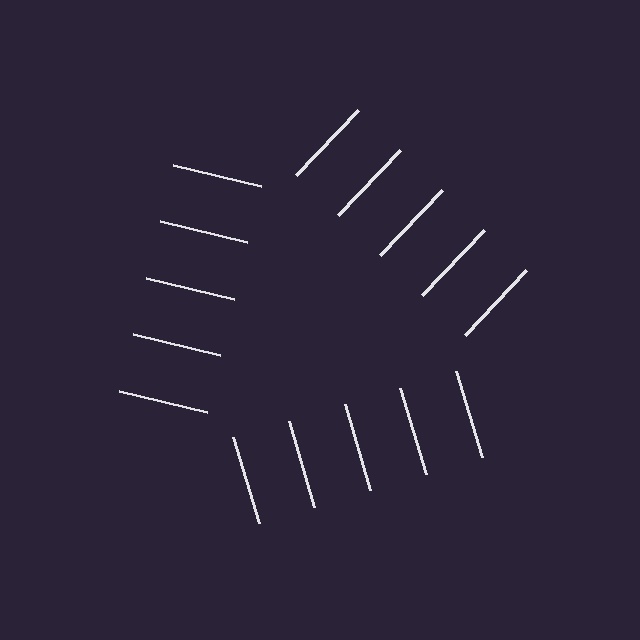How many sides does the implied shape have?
3 sides — the line-ends trace a triangle.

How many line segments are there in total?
15 — 5 along each of the 3 edges.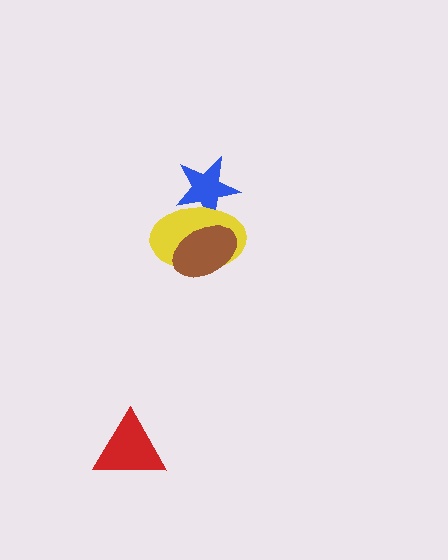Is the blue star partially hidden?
Yes, it is partially covered by another shape.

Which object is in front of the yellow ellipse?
The brown ellipse is in front of the yellow ellipse.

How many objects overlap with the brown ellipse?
1 object overlaps with the brown ellipse.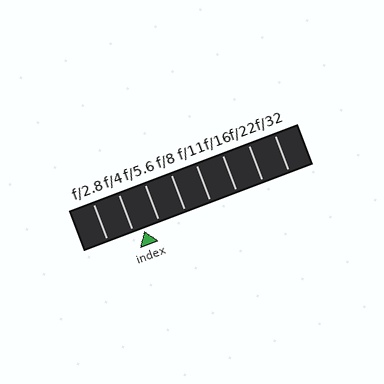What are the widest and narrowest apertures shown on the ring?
The widest aperture shown is f/2.8 and the narrowest is f/32.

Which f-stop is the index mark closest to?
The index mark is closest to f/4.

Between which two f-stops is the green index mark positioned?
The index mark is between f/4 and f/5.6.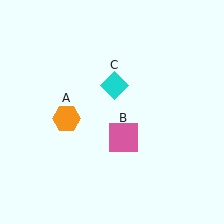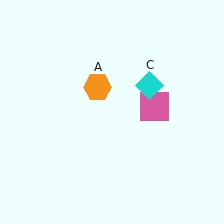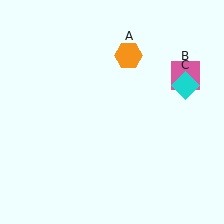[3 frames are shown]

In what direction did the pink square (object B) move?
The pink square (object B) moved up and to the right.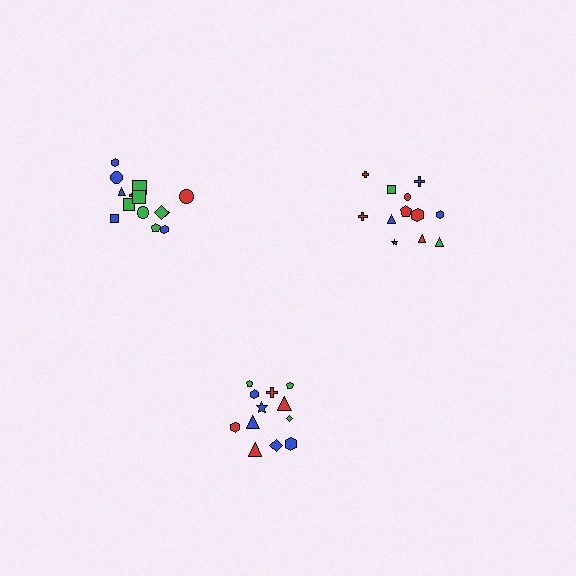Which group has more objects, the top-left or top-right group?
The top-left group.